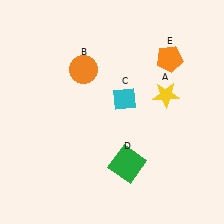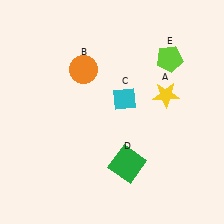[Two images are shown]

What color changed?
The pentagon (E) changed from orange in Image 1 to lime in Image 2.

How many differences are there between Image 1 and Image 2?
There is 1 difference between the two images.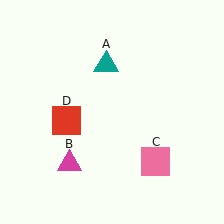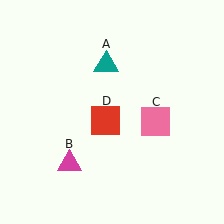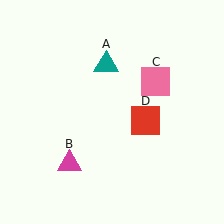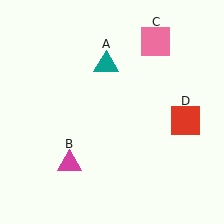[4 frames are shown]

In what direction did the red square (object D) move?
The red square (object D) moved right.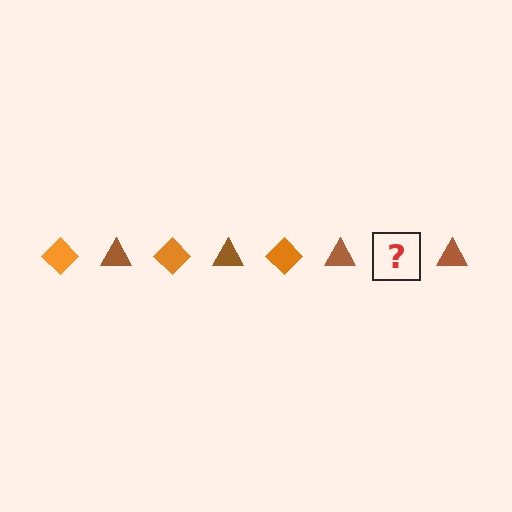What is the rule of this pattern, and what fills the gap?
The rule is that the pattern alternates between orange diamond and brown triangle. The gap should be filled with an orange diamond.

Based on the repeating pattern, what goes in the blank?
The blank should be an orange diamond.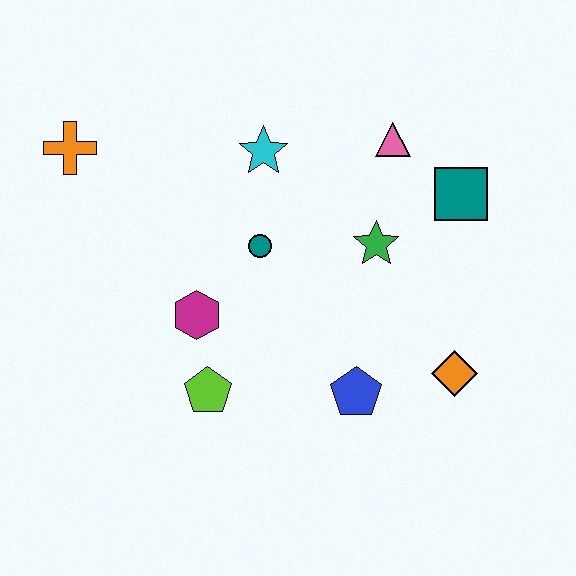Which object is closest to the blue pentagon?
The orange diamond is closest to the blue pentagon.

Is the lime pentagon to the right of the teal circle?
No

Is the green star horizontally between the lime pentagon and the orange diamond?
Yes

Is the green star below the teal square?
Yes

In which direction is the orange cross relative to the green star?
The orange cross is to the left of the green star.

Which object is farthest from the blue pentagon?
The orange cross is farthest from the blue pentagon.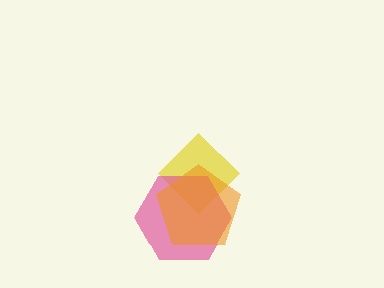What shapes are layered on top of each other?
The layered shapes are: a yellow diamond, a pink hexagon, an orange pentagon.